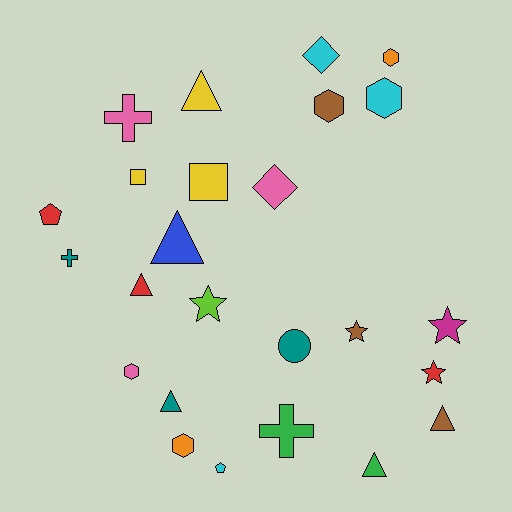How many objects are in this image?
There are 25 objects.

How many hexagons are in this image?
There are 5 hexagons.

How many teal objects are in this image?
There are 3 teal objects.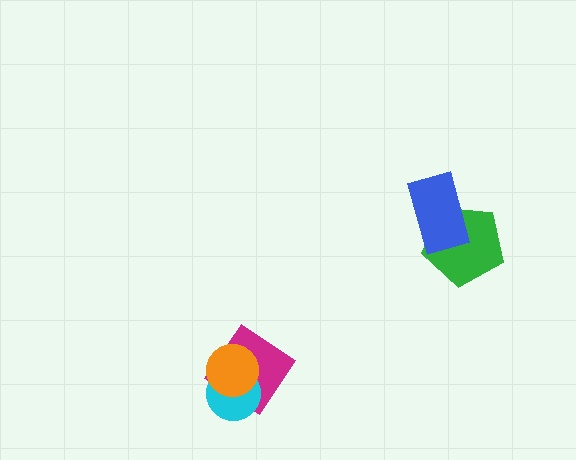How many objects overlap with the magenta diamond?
2 objects overlap with the magenta diamond.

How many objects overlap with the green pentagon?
1 object overlaps with the green pentagon.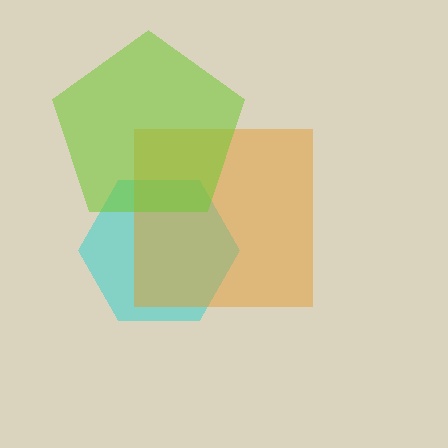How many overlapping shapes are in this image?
There are 3 overlapping shapes in the image.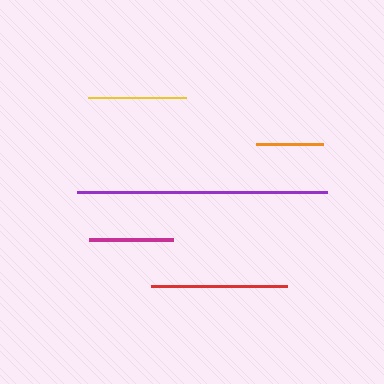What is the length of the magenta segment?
The magenta segment is approximately 84 pixels long.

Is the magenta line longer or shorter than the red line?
The red line is longer than the magenta line.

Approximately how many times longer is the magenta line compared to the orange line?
The magenta line is approximately 1.3 times the length of the orange line.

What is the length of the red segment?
The red segment is approximately 136 pixels long.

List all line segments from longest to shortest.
From longest to shortest: purple, red, yellow, magenta, orange.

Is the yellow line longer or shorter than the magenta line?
The yellow line is longer than the magenta line.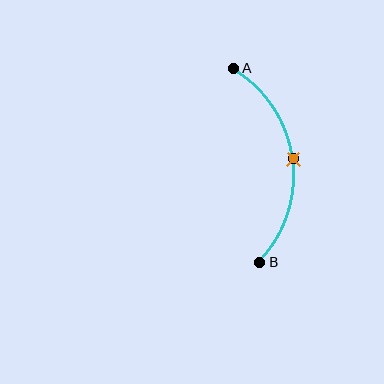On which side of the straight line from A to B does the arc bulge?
The arc bulges to the right of the straight line connecting A and B.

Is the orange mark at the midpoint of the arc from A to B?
Yes. The orange mark lies on the arc at equal arc-length from both A and B — it is the arc midpoint.